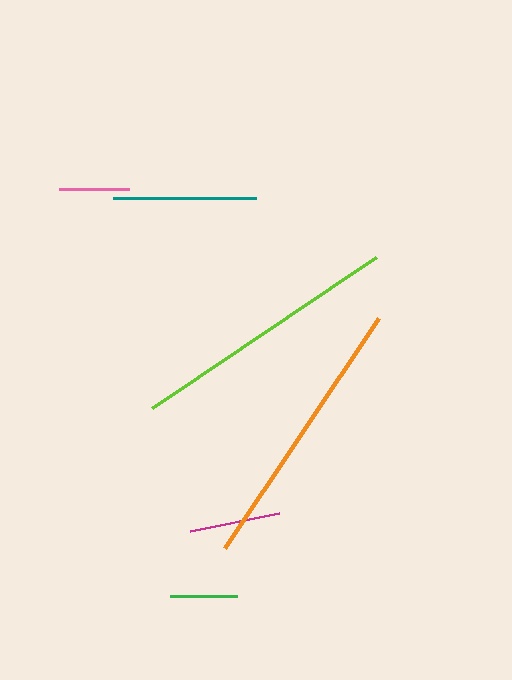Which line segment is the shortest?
The green line is the shortest at approximately 67 pixels.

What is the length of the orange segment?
The orange segment is approximately 276 pixels long.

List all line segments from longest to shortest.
From longest to shortest: orange, lime, teal, magenta, pink, green.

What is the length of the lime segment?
The lime segment is approximately 269 pixels long.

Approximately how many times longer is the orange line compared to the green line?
The orange line is approximately 4.1 times the length of the green line.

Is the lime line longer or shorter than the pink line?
The lime line is longer than the pink line.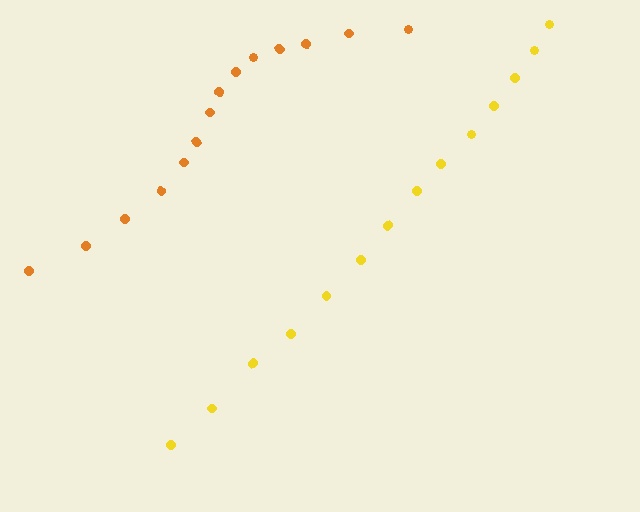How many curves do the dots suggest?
There are 2 distinct paths.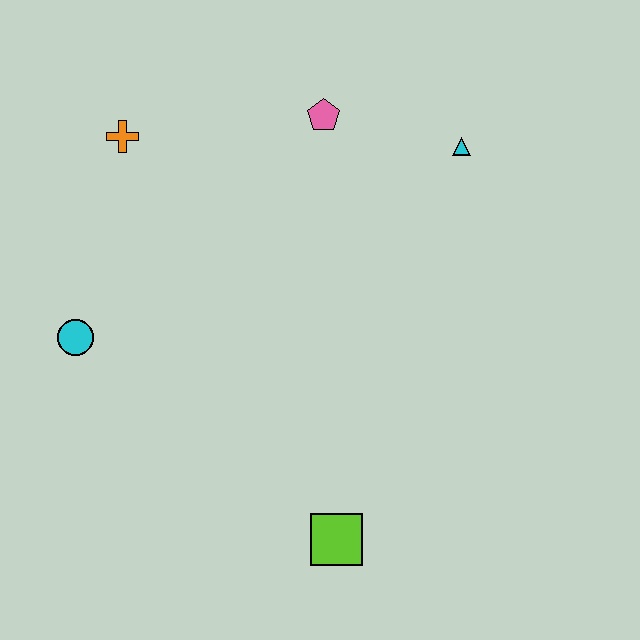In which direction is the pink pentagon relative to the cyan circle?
The pink pentagon is to the right of the cyan circle.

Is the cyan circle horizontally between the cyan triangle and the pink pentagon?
No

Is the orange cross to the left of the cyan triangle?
Yes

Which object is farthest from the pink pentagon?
The lime square is farthest from the pink pentagon.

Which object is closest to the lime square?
The cyan circle is closest to the lime square.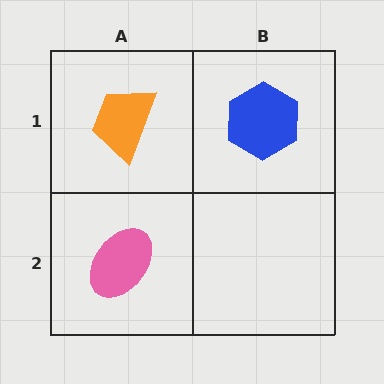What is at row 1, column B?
A blue hexagon.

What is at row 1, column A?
An orange trapezoid.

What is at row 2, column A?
A pink ellipse.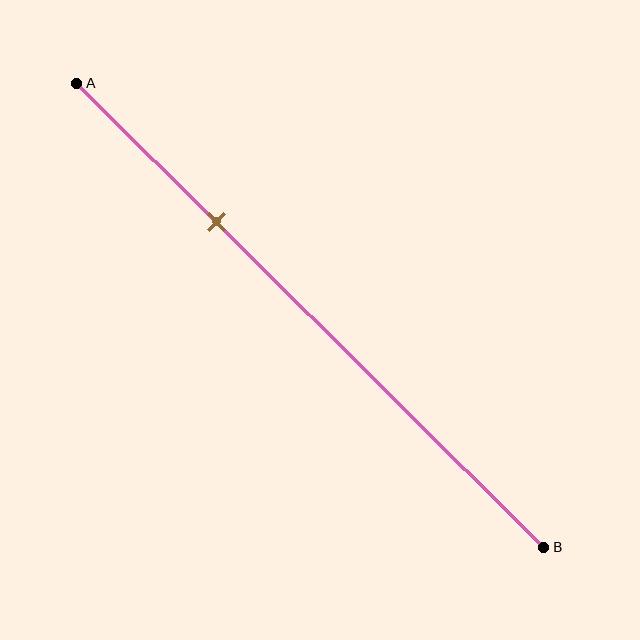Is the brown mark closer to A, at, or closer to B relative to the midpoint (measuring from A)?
The brown mark is closer to point A than the midpoint of segment AB.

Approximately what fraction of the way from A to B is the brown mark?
The brown mark is approximately 30% of the way from A to B.